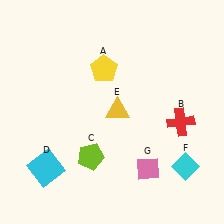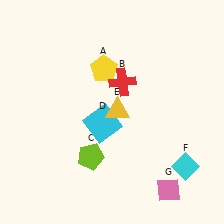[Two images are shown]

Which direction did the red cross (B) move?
The red cross (B) moved left.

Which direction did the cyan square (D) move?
The cyan square (D) moved right.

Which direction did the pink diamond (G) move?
The pink diamond (G) moved down.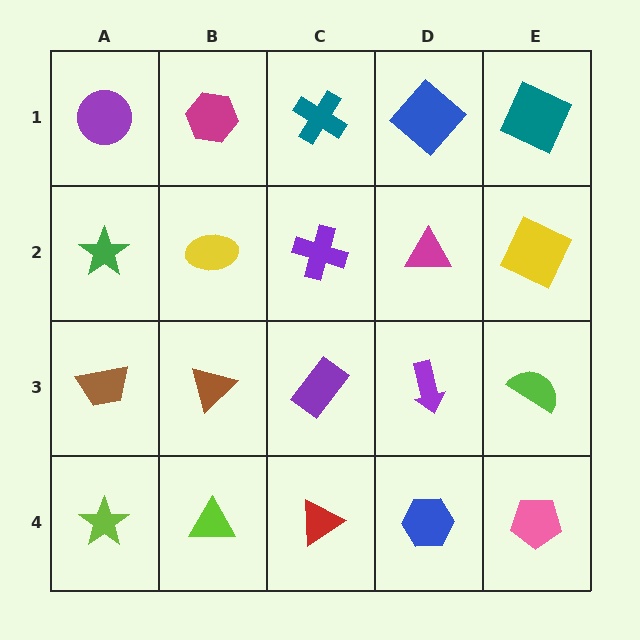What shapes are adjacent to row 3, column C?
A purple cross (row 2, column C), a red triangle (row 4, column C), a brown triangle (row 3, column B), a purple arrow (row 3, column D).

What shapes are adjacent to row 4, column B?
A brown triangle (row 3, column B), a lime star (row 4, column A), a red triangle (row 4, column C).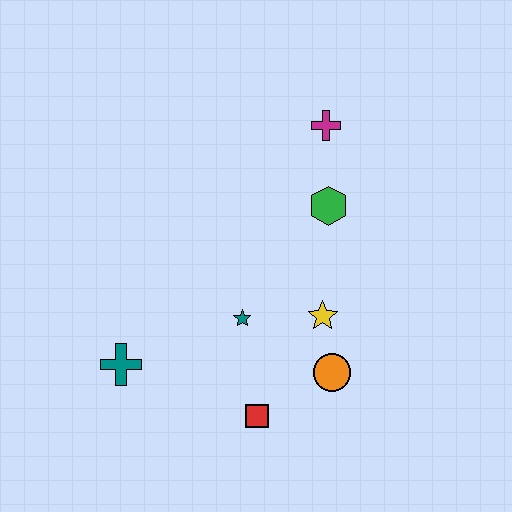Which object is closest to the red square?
The orange circle is closest to the red square.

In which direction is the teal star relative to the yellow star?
The teal star is to the left of the yellow star.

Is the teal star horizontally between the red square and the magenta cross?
No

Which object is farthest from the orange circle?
The magenta cross is farthest from the orange circle.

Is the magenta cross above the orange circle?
Yes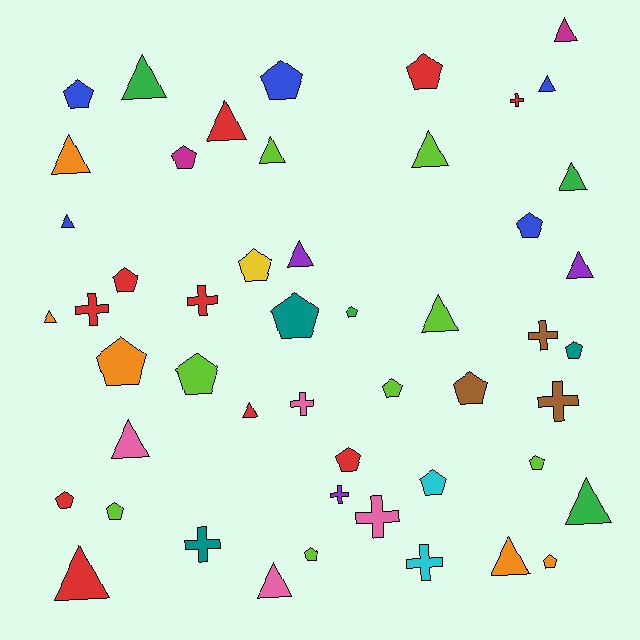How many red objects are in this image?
There are 10 red objects.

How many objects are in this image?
There are 50 objects.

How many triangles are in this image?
There are 19 triangles.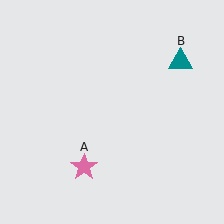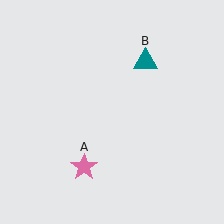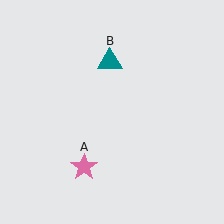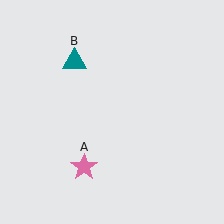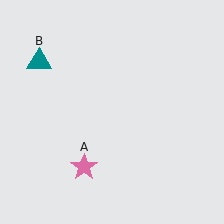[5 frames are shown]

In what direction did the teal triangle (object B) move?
The teal triangle (object B) moved left.